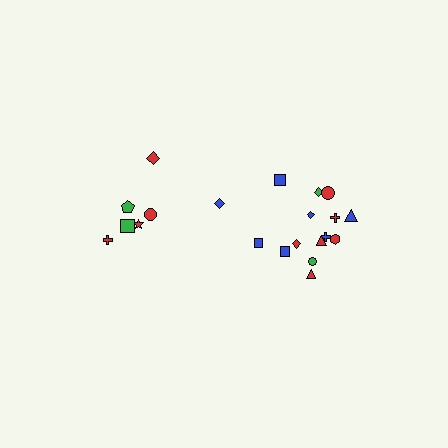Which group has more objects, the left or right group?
The right group.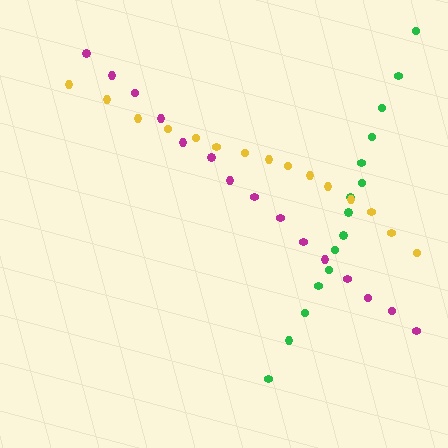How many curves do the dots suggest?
There are 3 distinct paths.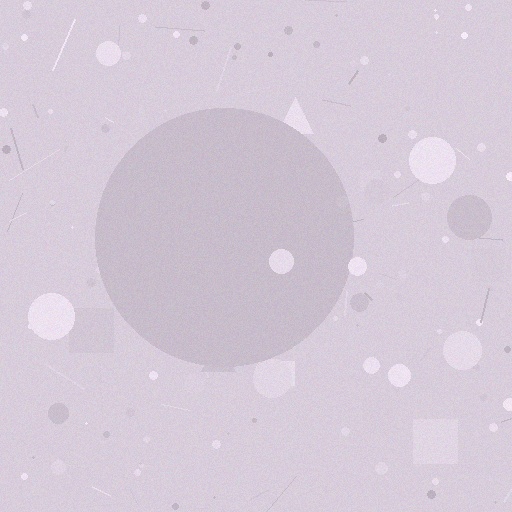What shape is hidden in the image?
A circle is hidden in the image.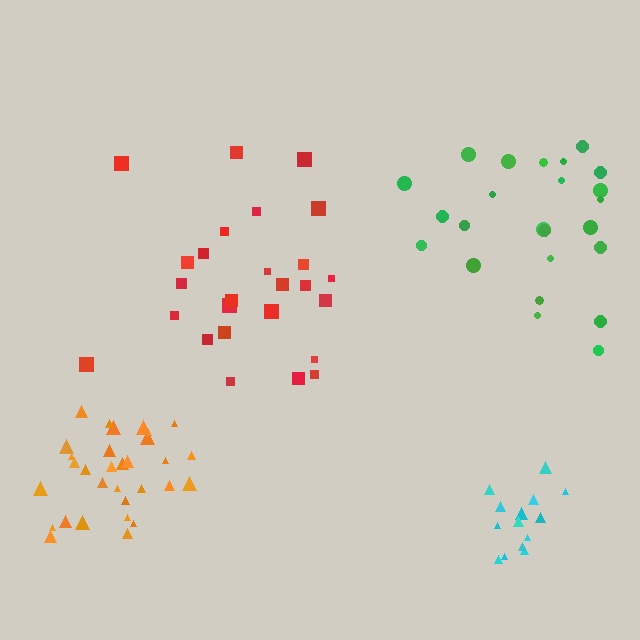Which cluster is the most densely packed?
Cyan.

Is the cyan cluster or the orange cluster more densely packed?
Cyan.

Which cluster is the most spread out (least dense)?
Red.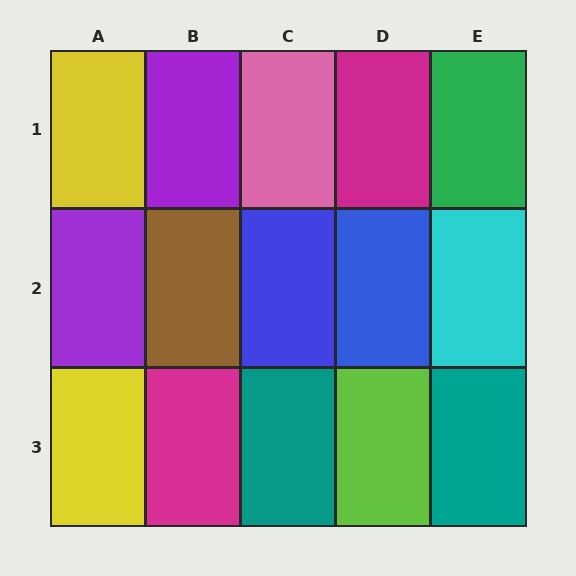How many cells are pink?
1 cell is pink.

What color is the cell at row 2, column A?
Purple.